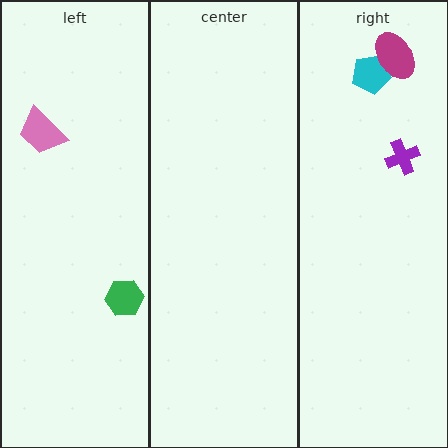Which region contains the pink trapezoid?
The left region.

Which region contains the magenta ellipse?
The right region.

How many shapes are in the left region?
2.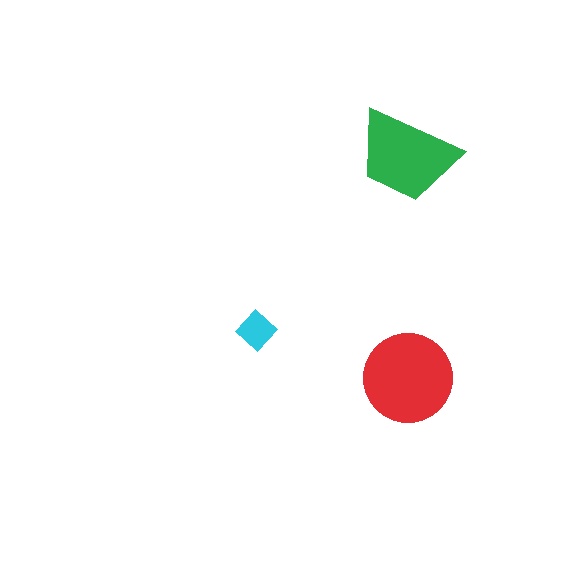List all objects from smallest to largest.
The cyan diamond, the green trapezoid, the red circle.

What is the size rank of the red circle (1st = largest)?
1st.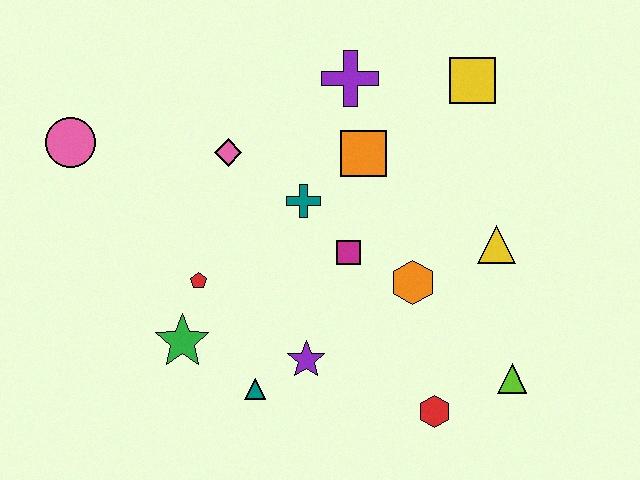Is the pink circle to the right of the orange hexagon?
No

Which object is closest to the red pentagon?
The green star is closest to the red pentagon.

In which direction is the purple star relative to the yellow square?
The purple star is below the yellow square.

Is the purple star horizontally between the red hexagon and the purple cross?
No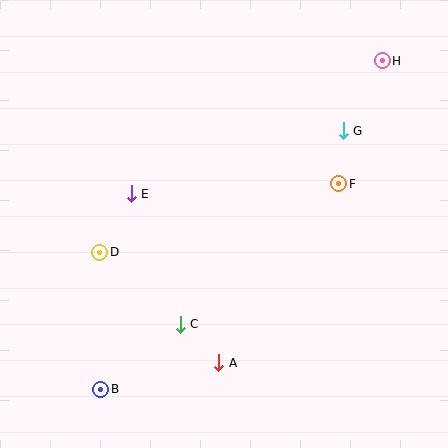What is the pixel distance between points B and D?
The distance between B and D is 137 pixels.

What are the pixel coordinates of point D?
Point D is at (100, 252).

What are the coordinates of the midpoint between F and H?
The midpoint between F and H is at (361, 122).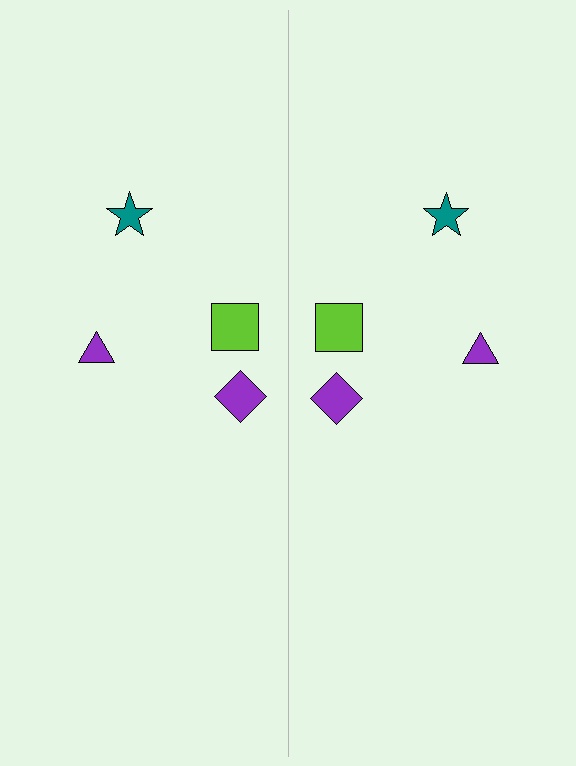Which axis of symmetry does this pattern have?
The pattern has a vertical axis of symmetry running through the center of the image.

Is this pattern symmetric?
Yes, this pattern has bilateral (reflection) symmetry.